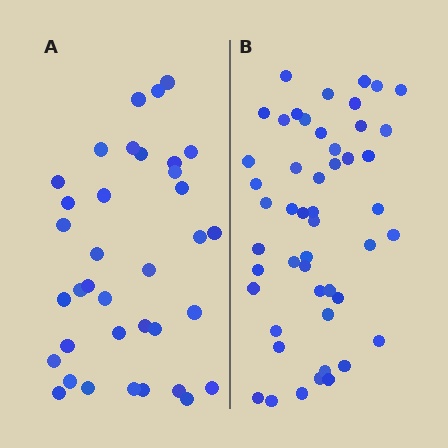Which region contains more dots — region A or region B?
Region B (the right region) has more dots.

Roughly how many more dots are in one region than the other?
Region B has approximately 15 more dots than region A.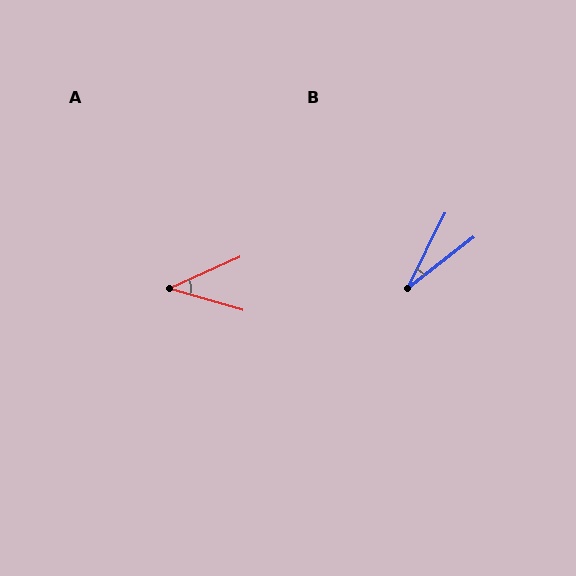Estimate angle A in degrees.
Approximately 40 degrees.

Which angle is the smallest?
B, at approximately 26 degrees.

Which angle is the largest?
A, at approximately 40 degrees.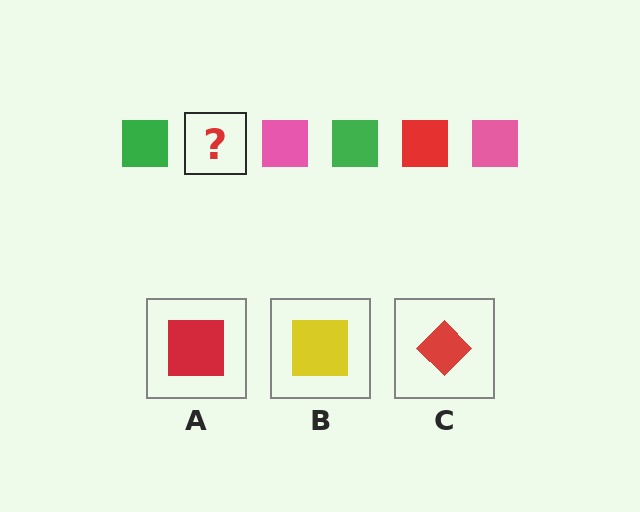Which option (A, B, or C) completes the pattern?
A.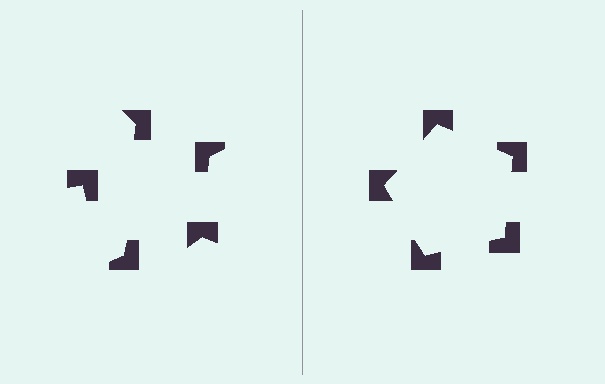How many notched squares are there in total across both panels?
10 — 5 on each side.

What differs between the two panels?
The notched squares are positioned identically on both sides; only the wedge orientations differ. On the right they align to a pentagon; on the left they are misaligned.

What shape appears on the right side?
An illusory pentagon.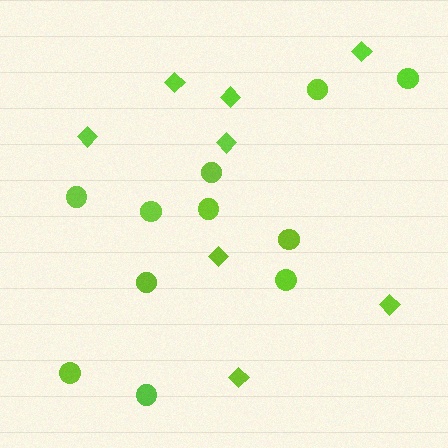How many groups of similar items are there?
There are 2 groups: one group of circles (11) and one group of diamonds (8).